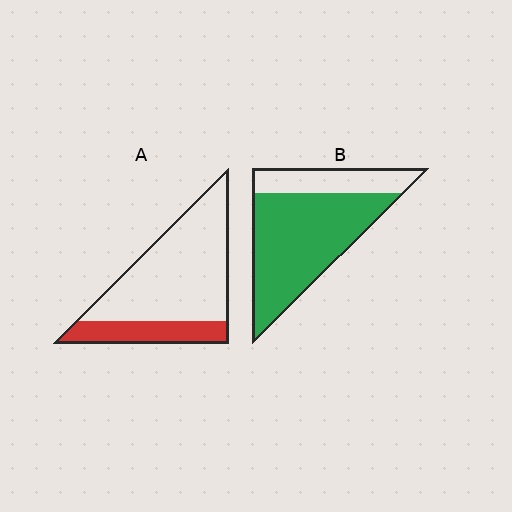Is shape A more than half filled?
No.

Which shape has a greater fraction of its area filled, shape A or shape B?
Shape B.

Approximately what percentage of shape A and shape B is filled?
A is approximately 25% and B is approximately 75%.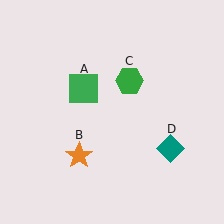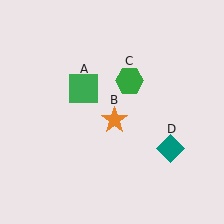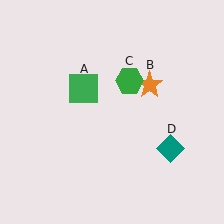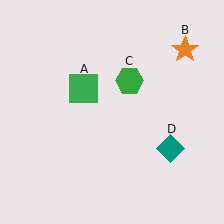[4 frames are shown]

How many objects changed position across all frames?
1 object changed position: orange star (object B).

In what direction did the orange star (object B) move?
The orange star (object B) moved up and to the right.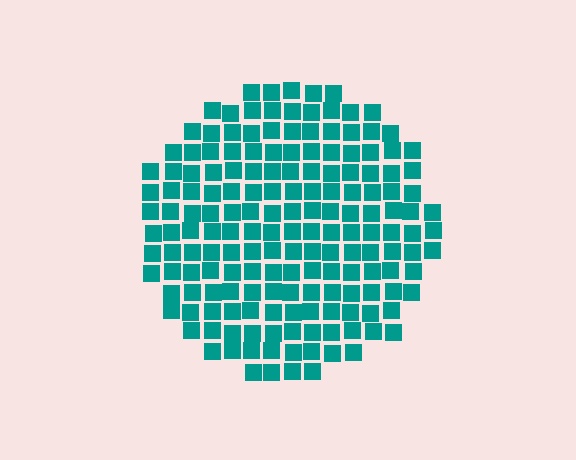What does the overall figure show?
The overall figure shows a circle.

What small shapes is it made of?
It is made of small squares.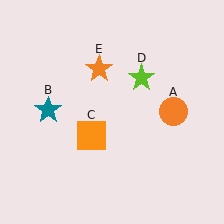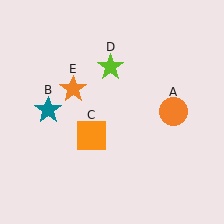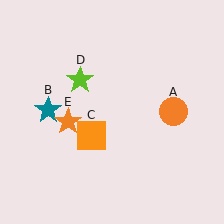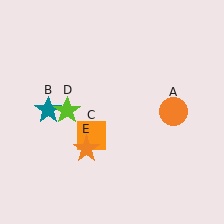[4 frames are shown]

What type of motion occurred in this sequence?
The lime star (object D), orange star (object E) rotated counterclockwise around the center of the scene.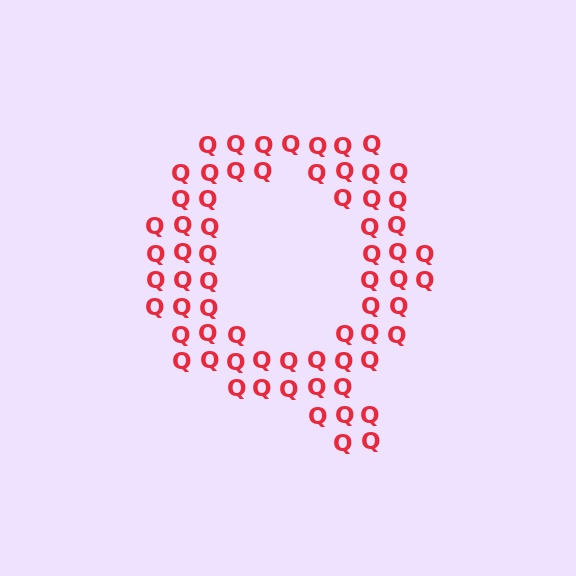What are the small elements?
The small elements are letter Q's.